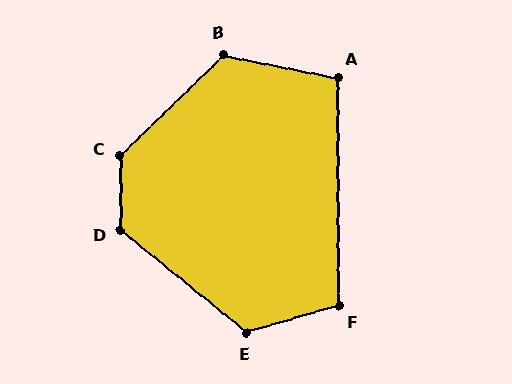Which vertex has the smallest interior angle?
A, at approximately 102 degrees.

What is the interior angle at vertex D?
Approximately 129 degrees (obtuse).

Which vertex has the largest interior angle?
C, at approximately 134 degrees.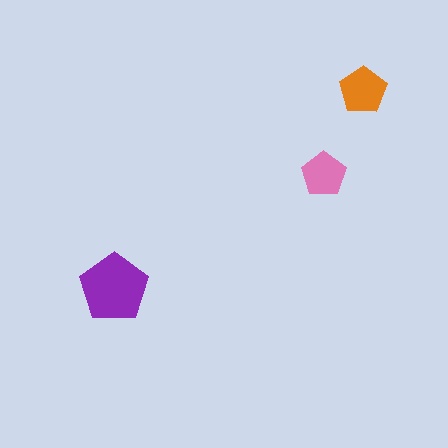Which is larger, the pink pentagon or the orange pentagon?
The orange one.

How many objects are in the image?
There are 3 objects in the image.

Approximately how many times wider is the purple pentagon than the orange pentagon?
About 1.5 times wider.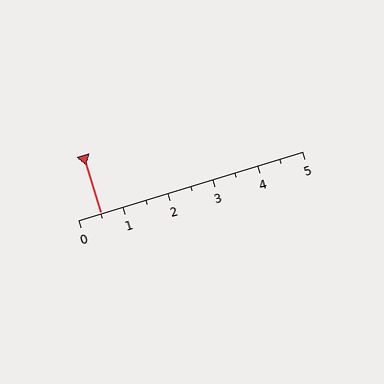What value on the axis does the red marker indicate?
The marker indicates approximately 0.5.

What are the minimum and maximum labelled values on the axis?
The axis runs from 0 to 5.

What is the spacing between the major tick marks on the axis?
The major ticks are spaced 1 apart.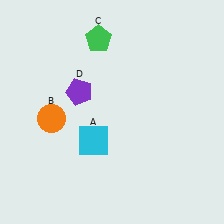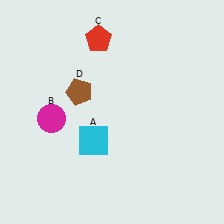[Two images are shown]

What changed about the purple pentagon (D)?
In Image 1, D is purple. In Image 2, it changed to brown.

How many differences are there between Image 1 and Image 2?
There are 3 differences between the two images.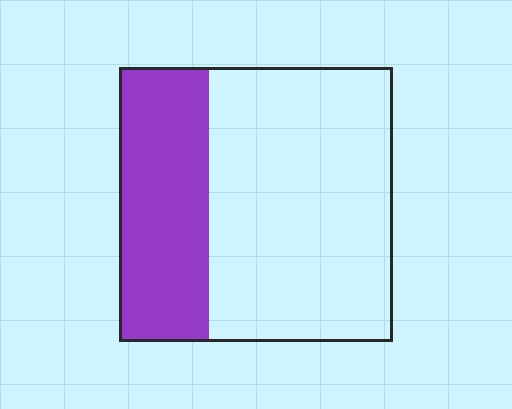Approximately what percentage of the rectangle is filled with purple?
Approximately 35%.